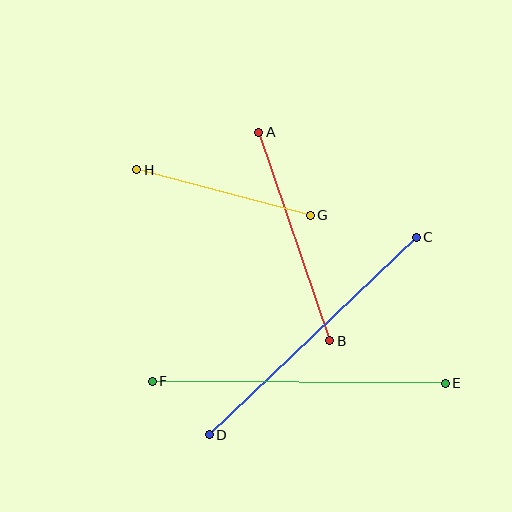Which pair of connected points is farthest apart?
Points E and F are farthest apart.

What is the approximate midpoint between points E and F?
The midpoint is at approximately (299, 382) pixels.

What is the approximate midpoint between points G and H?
The midpoint is at approximately (224, 193) pixels.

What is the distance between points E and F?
The distance is approximately 293 pixels.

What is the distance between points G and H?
The distance is approximately 179 pixels.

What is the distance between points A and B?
The distance is approximately 220 pixels.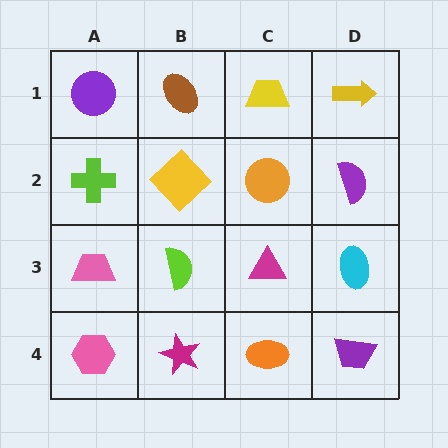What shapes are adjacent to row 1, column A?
A lime cross (row 2, column A), a brown ellipse (row 1, column B).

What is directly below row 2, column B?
A lime semicircle.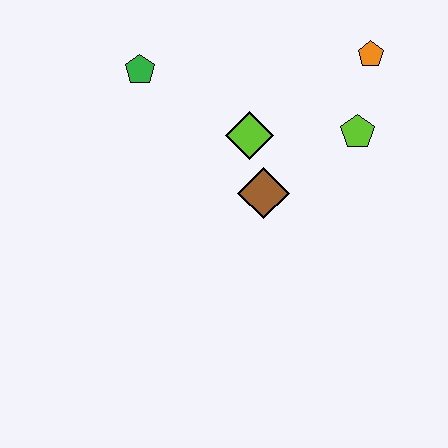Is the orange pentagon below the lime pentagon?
No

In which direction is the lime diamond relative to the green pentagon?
The lime diamond is to the right of the green pentagon.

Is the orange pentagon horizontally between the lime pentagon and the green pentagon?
No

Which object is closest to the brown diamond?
The lime diamond is closest to the brown diamond.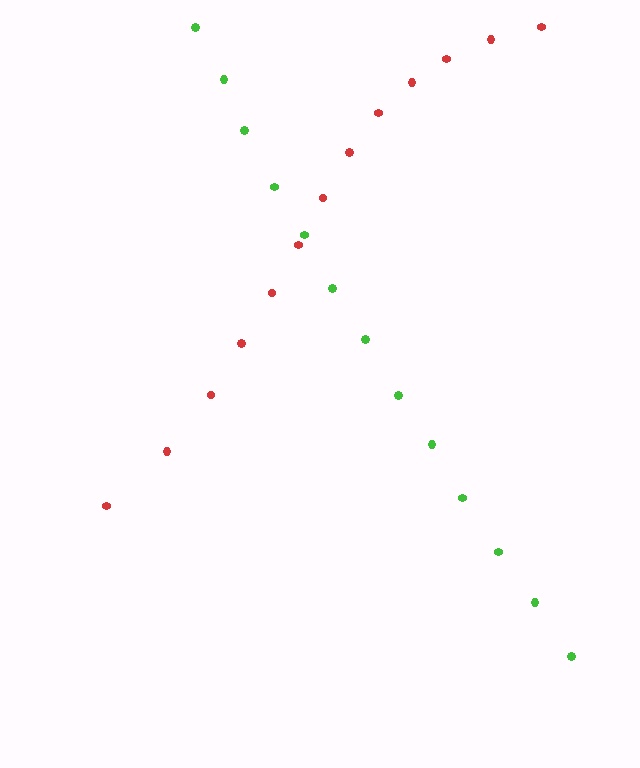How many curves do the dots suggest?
There are 2 distinct paths.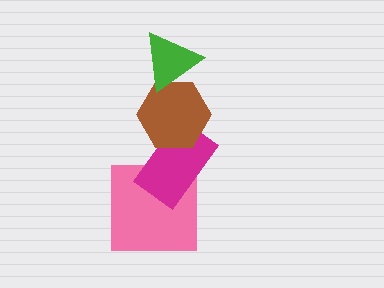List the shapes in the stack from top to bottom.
From top to bottom: the green triangle, the brown hexagon, the magenta rectangle, the pink square.